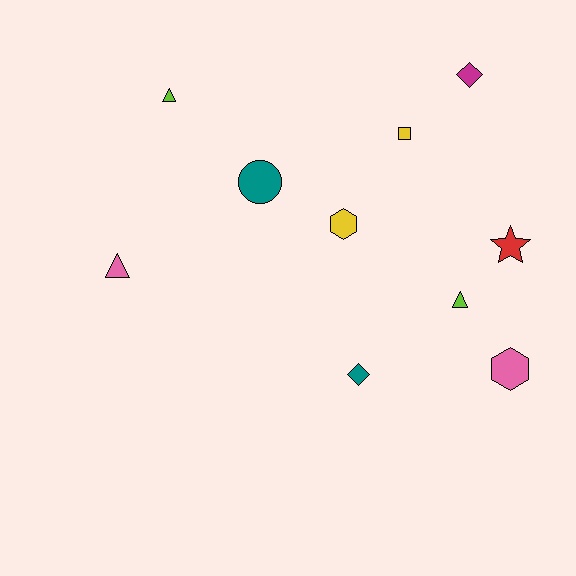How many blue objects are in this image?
There are no blue objects.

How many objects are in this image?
There are 10 objects.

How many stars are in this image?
There is 1 star.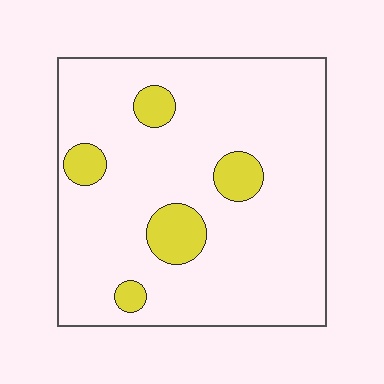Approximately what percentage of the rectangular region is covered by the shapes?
Approximately 10%.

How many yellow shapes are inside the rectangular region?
5.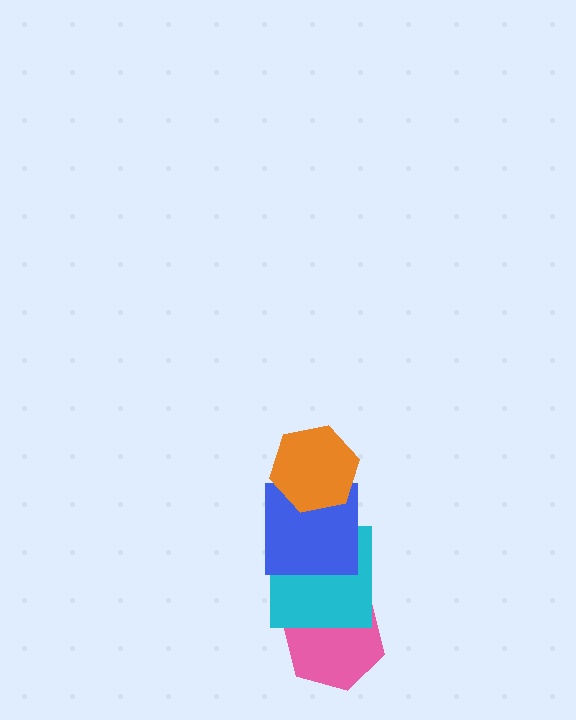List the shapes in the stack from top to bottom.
From top to bottom: the orange hexagon, the blue square, the cyan square, the pink hexagon.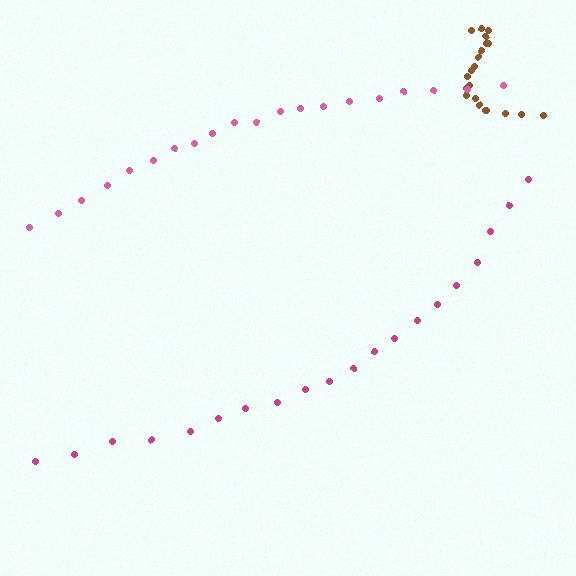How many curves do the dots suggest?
There are 3 distinct paths.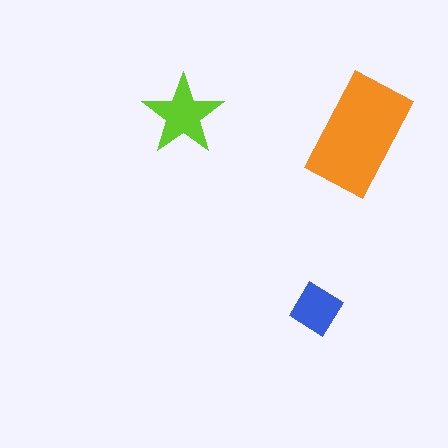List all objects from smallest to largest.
The blue diamond, the lime star, the orange rectangle.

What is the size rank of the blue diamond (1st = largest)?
3rd.